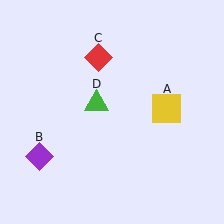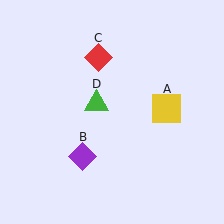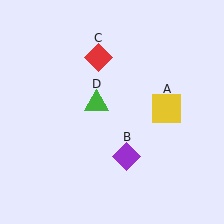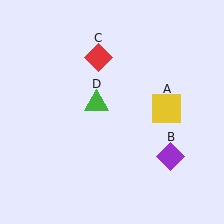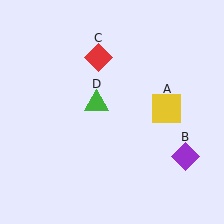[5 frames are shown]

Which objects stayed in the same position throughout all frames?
Yellow square (object A) and red diamond (object C) and green triangle (object D) remained stationary.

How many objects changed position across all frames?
1 object changed position: purple diamond (object B).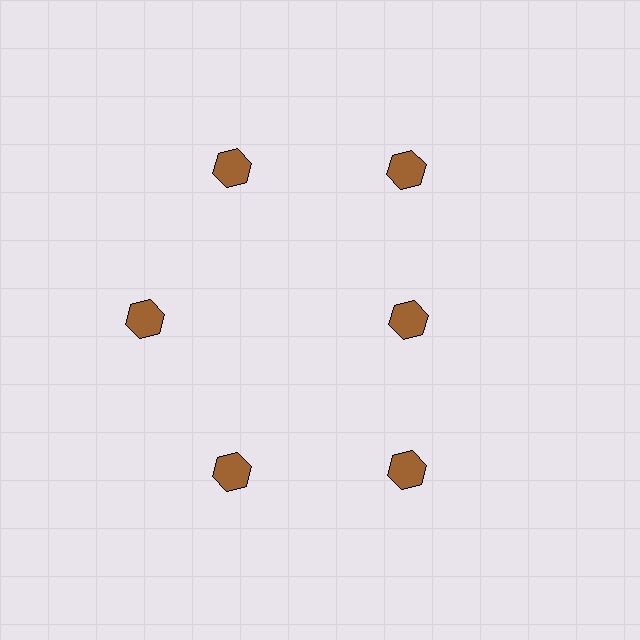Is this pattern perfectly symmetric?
No. The 6 brown hexagons are arranged in a ring, but one element near the 3 o'clock position is pulled inward toward the center, breaking the 6-fold rotational symmetry.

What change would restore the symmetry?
The symmetry would be restored by moving it outward, back onto the ring so that all 6 hexagons sit at equal angles and equal distance from the center.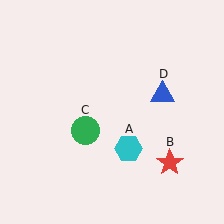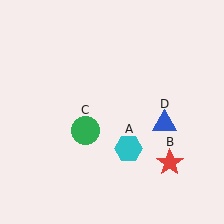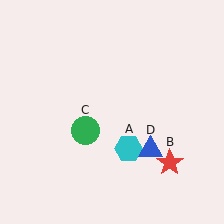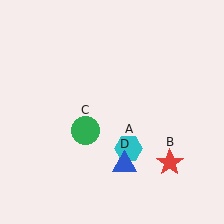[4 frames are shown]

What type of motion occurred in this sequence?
The blue triangle (object D) rotated clockwise around the center of the scene.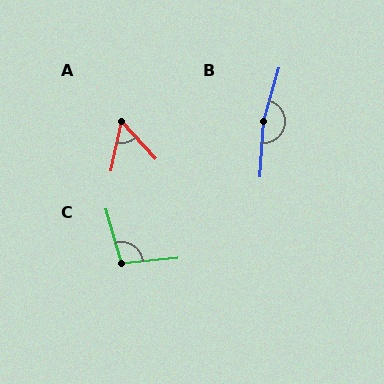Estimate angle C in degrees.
Approximately 100 degrees.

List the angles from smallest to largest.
A (55°), C (100°), B (167°).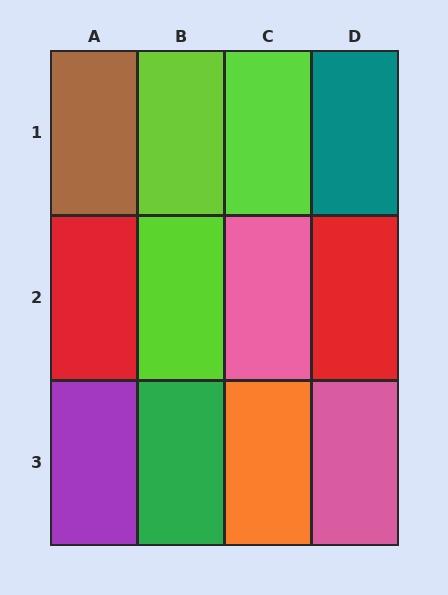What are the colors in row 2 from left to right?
Red, lime, pink, red.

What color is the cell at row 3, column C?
Orange.